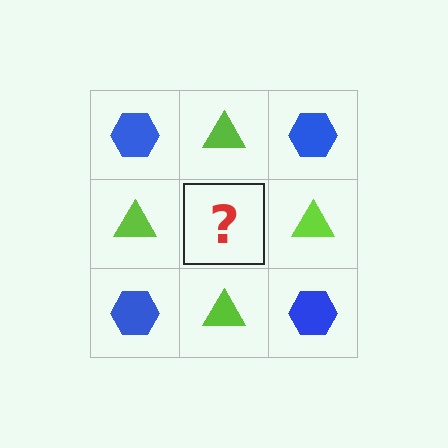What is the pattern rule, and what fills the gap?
The rule is that it alternates blue hexagon and lime triangle in a checkerboard pattern. The gap should be filled with a blue hexagon.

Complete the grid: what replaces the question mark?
The question mark should be replaced with a blue hexagon.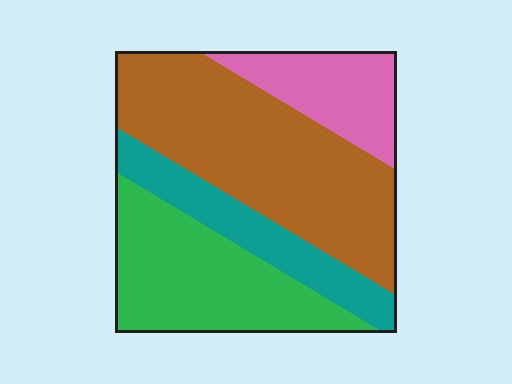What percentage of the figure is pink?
Pink covers about 15% of the figure.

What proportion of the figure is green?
Green takes up about one quarter (1/4) of the figure.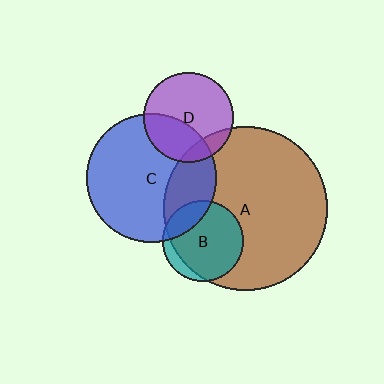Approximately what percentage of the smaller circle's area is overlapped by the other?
Approximately 20%.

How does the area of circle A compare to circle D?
Approximately 3.3 times.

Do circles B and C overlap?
Yes.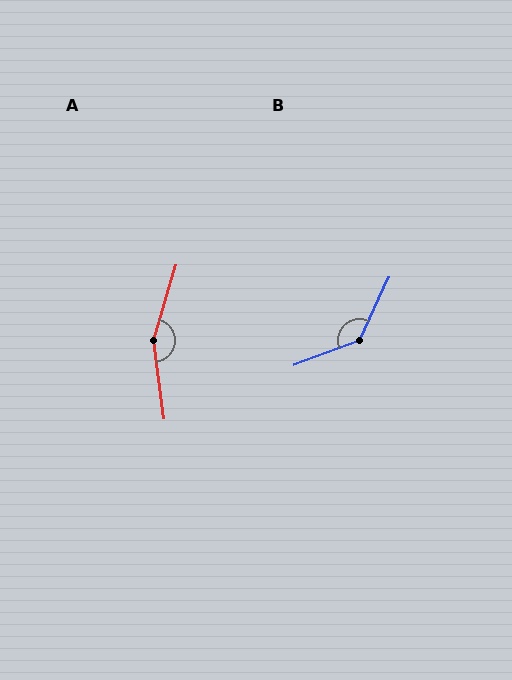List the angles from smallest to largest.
B (136°), A (155°).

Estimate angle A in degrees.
Approximately 155 degrees.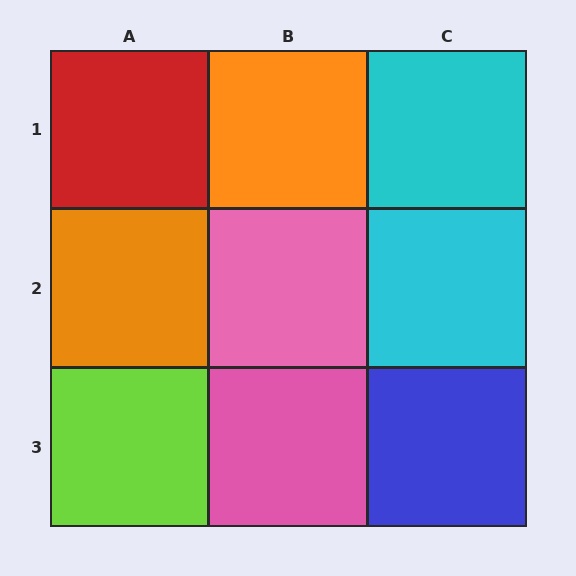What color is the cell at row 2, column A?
Orange.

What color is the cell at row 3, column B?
Pink.